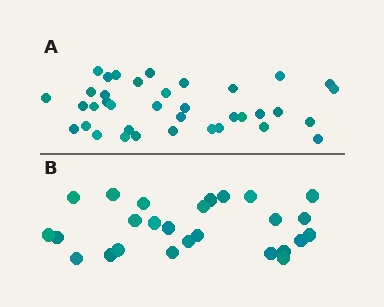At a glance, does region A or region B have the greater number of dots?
Region A (the top region) has more dots.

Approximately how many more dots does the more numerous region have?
Region A has roughly 12 or so more dots than region B.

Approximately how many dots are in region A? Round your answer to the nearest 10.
About 40 dots. (The exact count is 37, which rounds to 40.)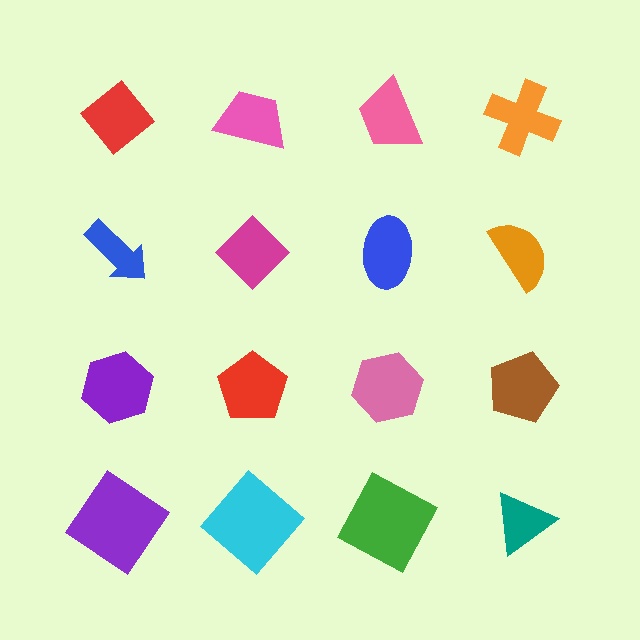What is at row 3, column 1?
A purple hexagon.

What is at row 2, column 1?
A blue arrow.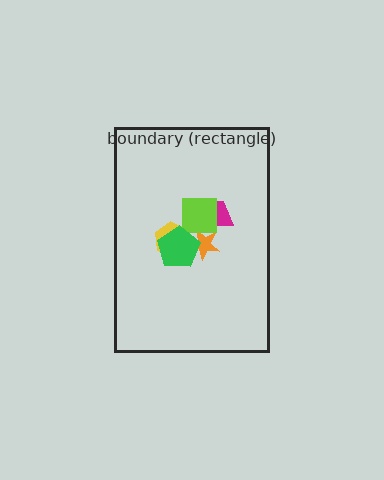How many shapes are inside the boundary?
5 inside, 0 outside.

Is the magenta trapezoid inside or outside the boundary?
Inside.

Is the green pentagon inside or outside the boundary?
Inside.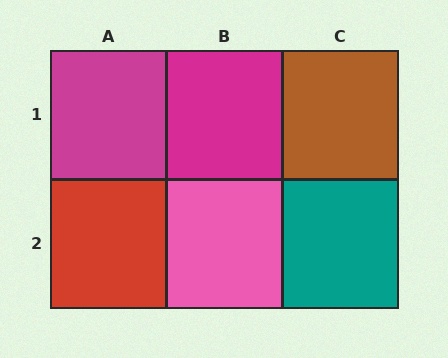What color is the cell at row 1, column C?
Brown.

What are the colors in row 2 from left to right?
Red, pink, teal.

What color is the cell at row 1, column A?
Magenta.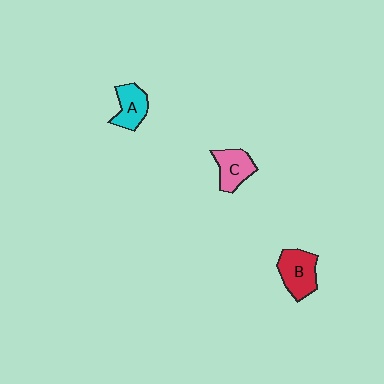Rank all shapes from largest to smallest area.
From largest to smallest: B (red), C (pink), A (cyan).